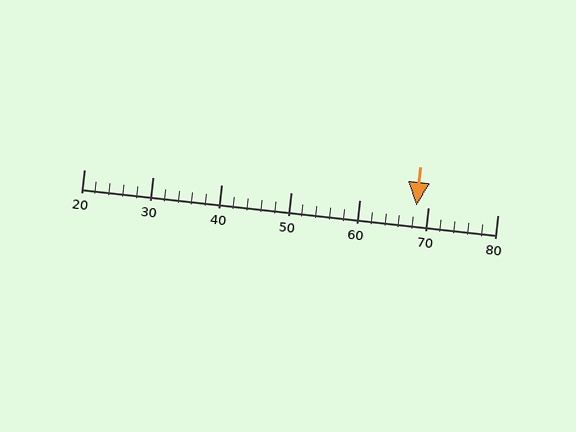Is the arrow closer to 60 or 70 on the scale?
The arrow is closer to 70.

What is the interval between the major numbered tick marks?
The major tick marks are spaced 10 units apart.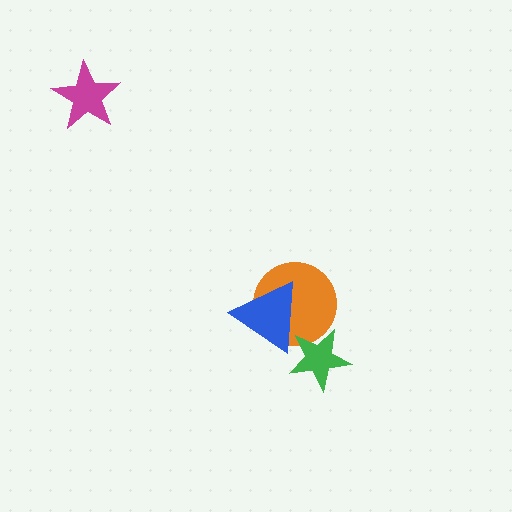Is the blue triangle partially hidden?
Yes, it is partially covered by another shape.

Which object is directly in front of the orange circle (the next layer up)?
The blue triangle is directly in front of the orange circle.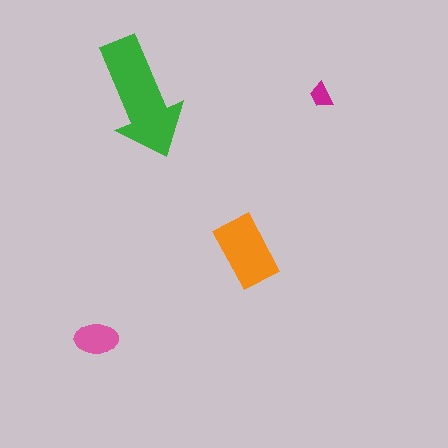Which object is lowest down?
The pink ellipse is bottommost.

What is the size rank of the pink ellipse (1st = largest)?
3rd.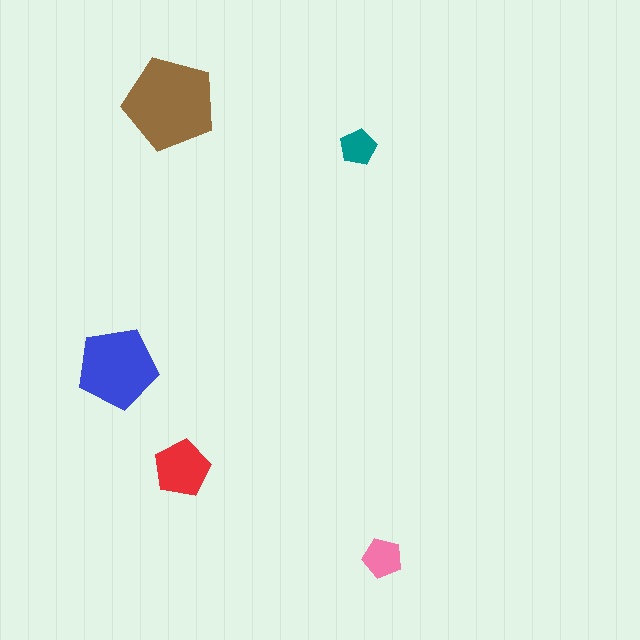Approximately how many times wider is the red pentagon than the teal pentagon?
About 1.5 times wider.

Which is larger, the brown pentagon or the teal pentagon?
The brown one.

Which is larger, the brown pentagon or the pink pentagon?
The brown one.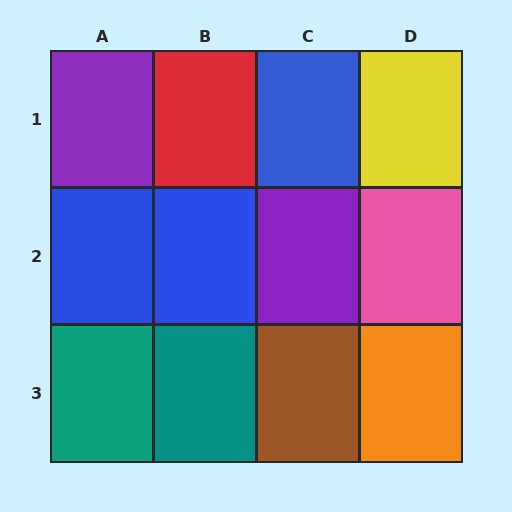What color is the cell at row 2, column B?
Blue.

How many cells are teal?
2 cells are teal.